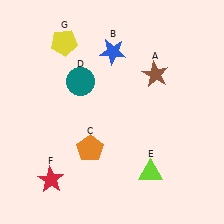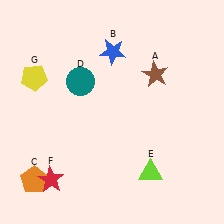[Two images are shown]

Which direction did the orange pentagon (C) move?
The orange pentagon (C) moved left.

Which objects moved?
The objects that moved are: the orange pentagon (C), the yellow pentagon (G).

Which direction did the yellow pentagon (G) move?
The yellow pentagon (G) moved down.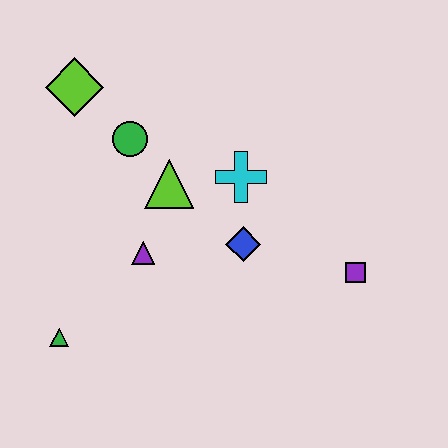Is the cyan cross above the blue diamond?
Yes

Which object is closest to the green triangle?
The purple triangle is closest to the green triangle.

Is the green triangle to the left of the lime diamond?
Yes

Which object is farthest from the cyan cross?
The green triangle is farthest from the cyan cross.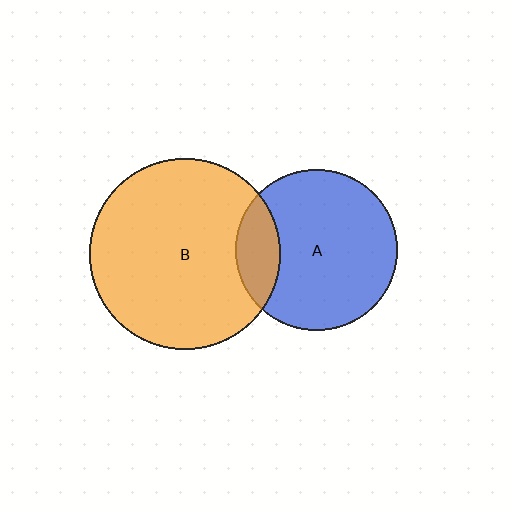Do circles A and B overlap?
Yes.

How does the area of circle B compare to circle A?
Approximately 1.4 times.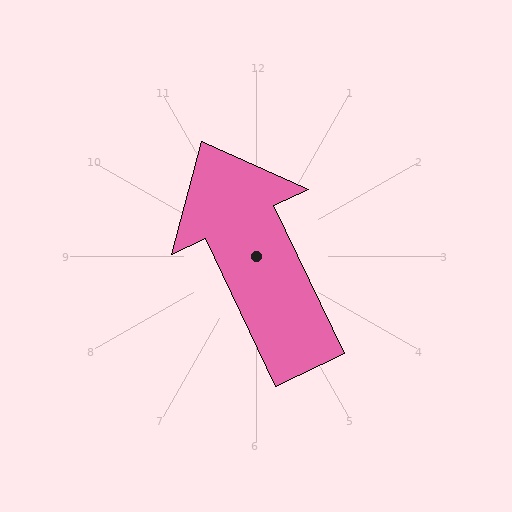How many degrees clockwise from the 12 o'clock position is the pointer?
Approximately 335 degrees.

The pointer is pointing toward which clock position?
Roughly 11 o'clock.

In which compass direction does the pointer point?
Northwest.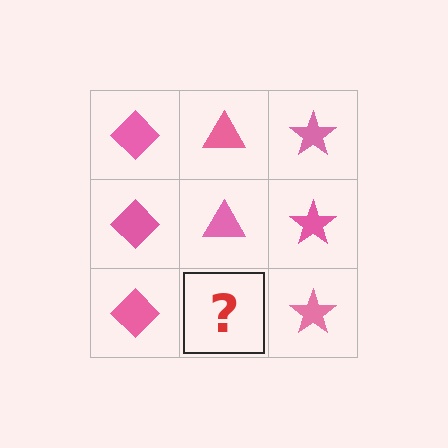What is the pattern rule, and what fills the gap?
The rule is that each column has a consistent shape. The gap should be filled with a pink triangle.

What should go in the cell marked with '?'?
The missing cell should contain a pink triangle.